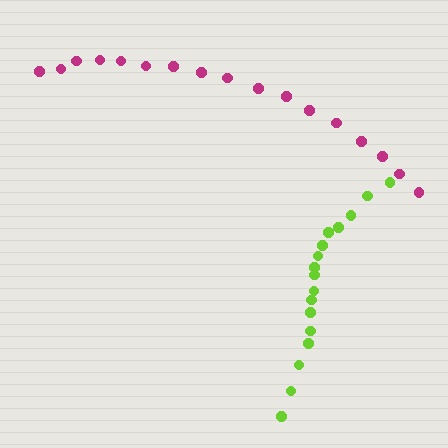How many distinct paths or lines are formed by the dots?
There are 2 distinct paths.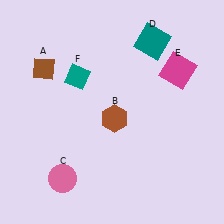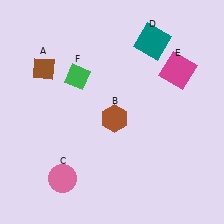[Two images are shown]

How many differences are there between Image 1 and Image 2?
There is 1 difference between the two images.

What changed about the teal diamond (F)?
In Image 1, F is teal. In Image 2, it changed to green.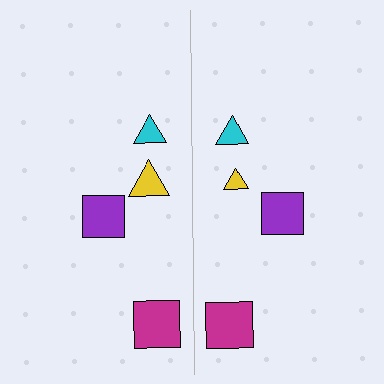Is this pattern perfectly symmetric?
No, the pattern is not perfectly symmetric. The yellow triangle on the right side has a different size than its mirror counterpart.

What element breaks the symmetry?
The yellow triangle on the right side has a different size than its mirror counterpart.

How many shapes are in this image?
There are 8 shapes in this image.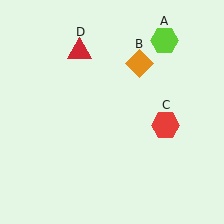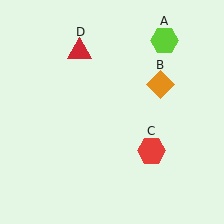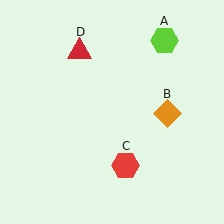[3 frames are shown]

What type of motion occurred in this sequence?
The orange diamond (object B), red hexagon (object C) rotated clockwise around the center of the scene.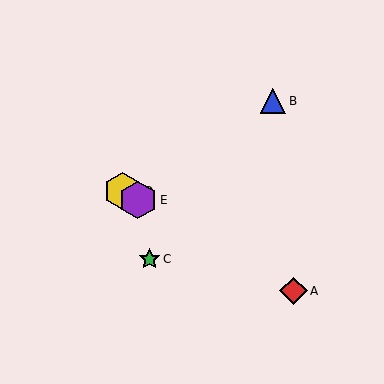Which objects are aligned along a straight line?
Objects A, D, E are aligned along a straight line.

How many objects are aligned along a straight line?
3 objects (A, D, E) are aligned along a straight line.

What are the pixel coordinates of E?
Object E is at (138, 200).